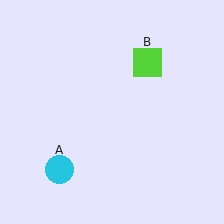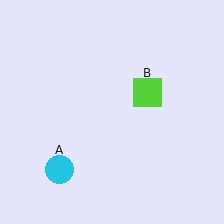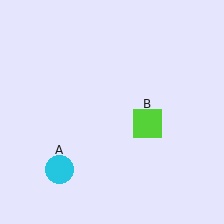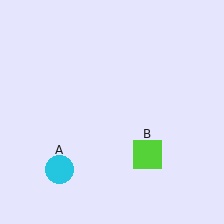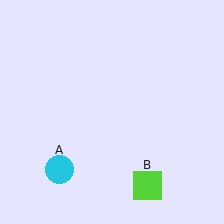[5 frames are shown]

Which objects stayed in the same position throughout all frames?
Cyan circle (object A) remained stationary.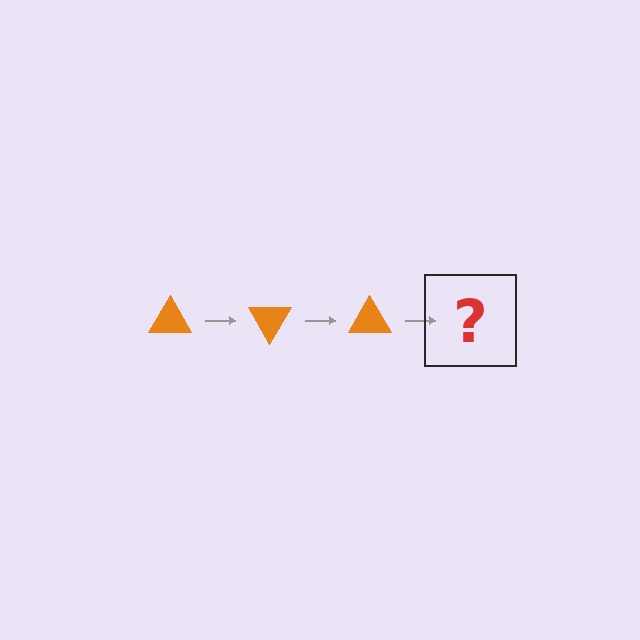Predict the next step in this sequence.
The next step is an orange triangle rotated 180 degrees.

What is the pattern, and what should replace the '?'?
The pattern is that the triangle rotates 60 degrees each step. The '?' should be an orange triangle rotated 180 degrees.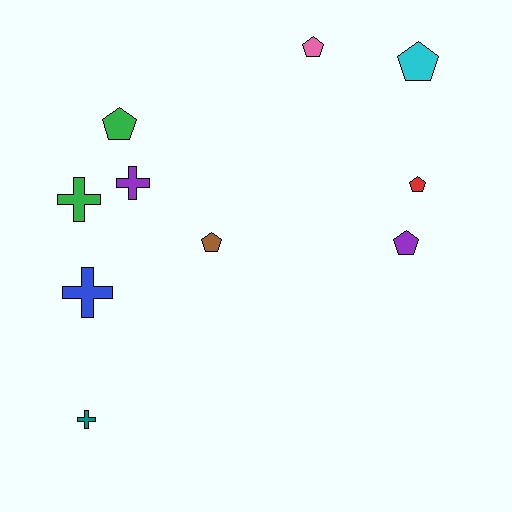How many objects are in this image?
There are 10 objects.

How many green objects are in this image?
There are 2 green objects.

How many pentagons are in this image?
There are 6 pentagons.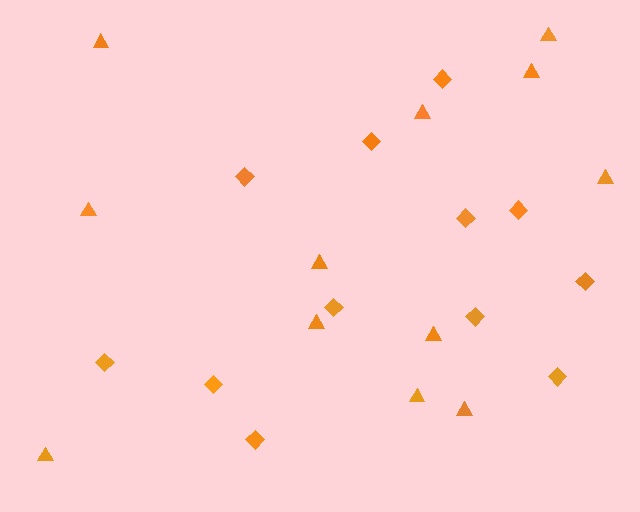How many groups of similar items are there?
There are 2 groups: one group of diamonds (12) and one group of triangles (12).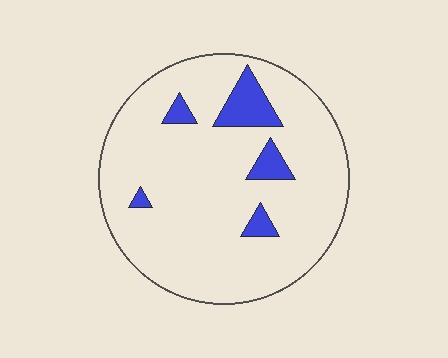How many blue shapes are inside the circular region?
5.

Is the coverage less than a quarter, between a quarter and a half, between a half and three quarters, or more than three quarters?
Less than a quarter.